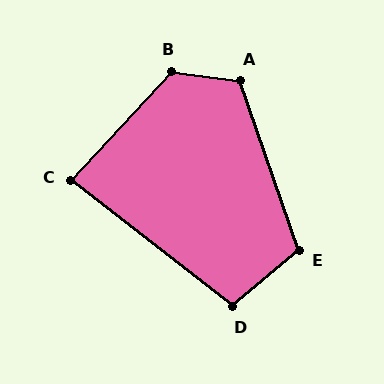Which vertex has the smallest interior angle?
C, at approximately 85 degrees.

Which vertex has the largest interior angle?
B, at approximately 126 degrees.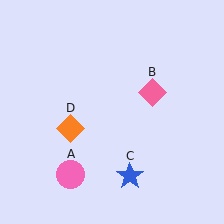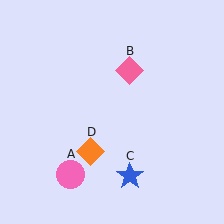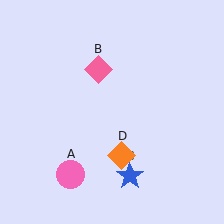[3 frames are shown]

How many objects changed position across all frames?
2 objects changed position: pink diamond (object B), orange diamond (object D).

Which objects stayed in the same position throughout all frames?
Pink circle (object A) and blue star (object C) remained stationary.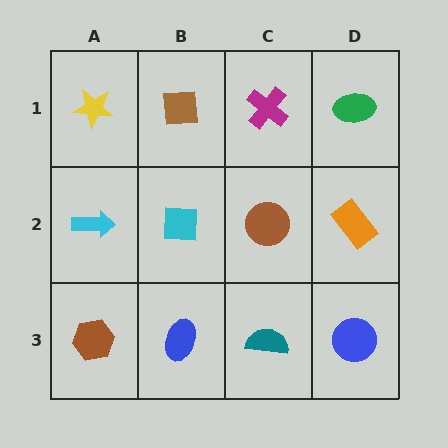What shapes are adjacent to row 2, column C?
A magenta cross (row 1, column C), a teal semicircle (row 3, column C), a cyan square (row 2, column B), an orange rectangle (row 2, column D).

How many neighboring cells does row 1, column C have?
3.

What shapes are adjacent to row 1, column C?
A brown circle (row 2, column C), a brown square (row 1, column B), a green ellipse (row 1, column D).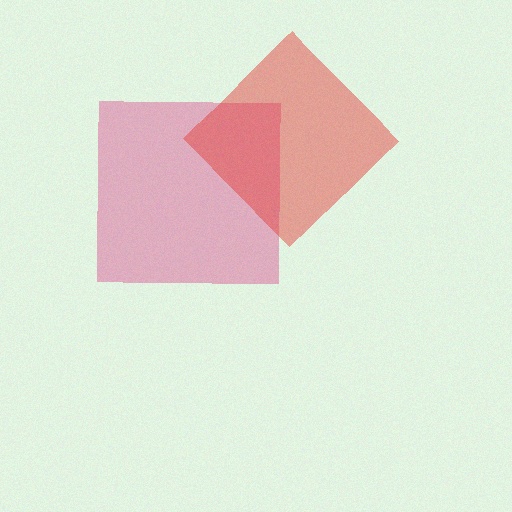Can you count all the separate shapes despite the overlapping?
Yes, there are 2 separate shapes.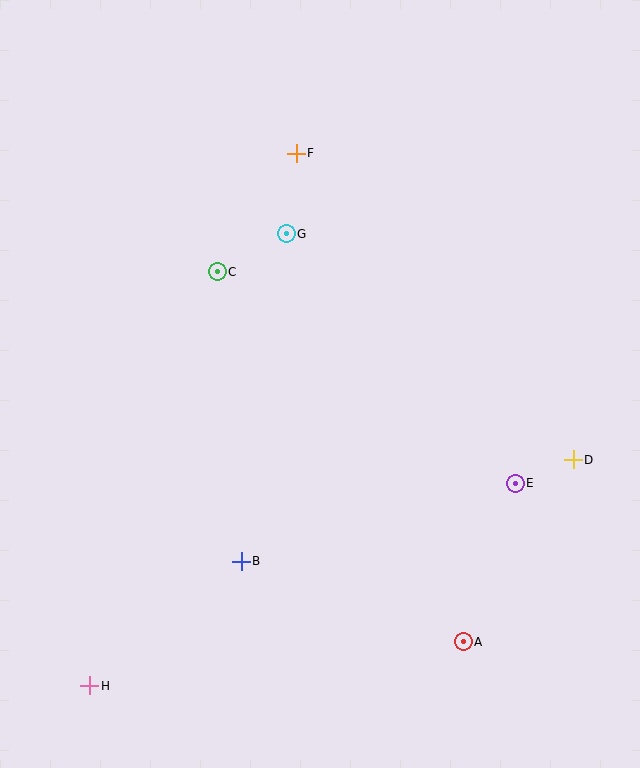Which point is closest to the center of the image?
Point C at (217, 272) is closest to the center.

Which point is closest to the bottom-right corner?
Point A is closest to the bottom-right corner.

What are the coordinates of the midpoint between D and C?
The midpoint between D and C is at (395, 366).